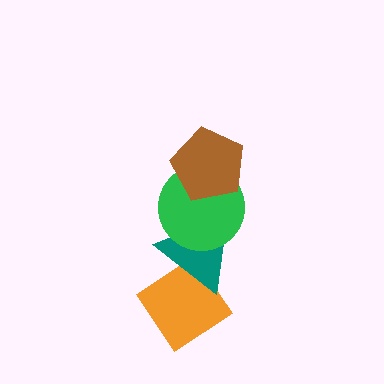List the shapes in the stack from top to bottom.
From top to bottom: the brown pentagon, the green circle, the teal triangle, the orange diamond.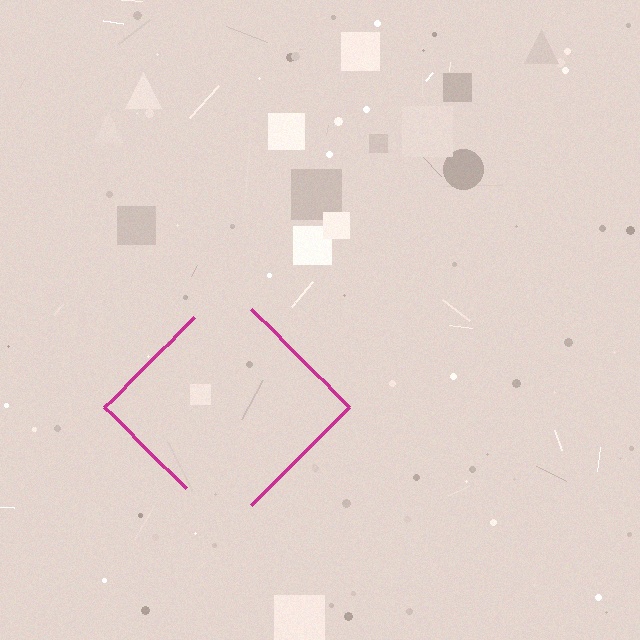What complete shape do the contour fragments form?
The contour fragments form a diamond.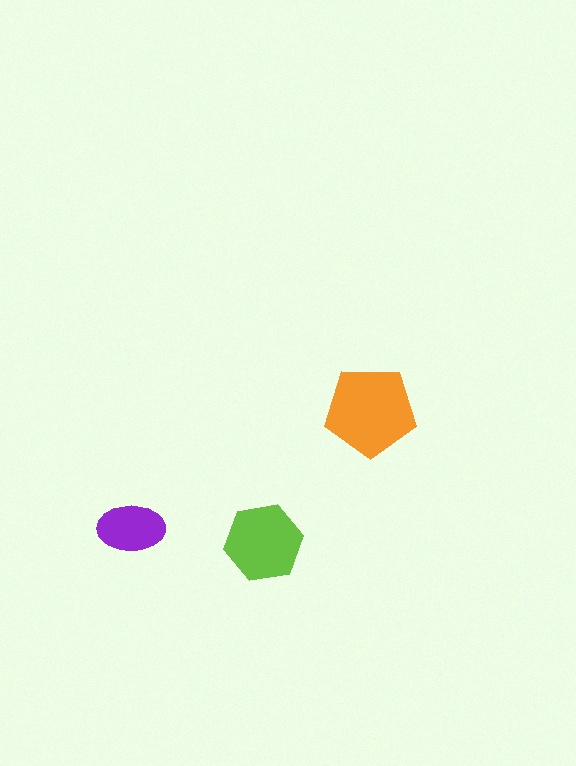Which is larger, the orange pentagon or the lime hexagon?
The orange pentagon.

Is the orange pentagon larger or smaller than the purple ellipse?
Larger.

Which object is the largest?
The orange pentagon.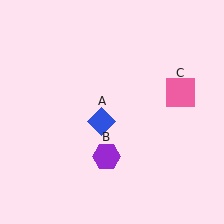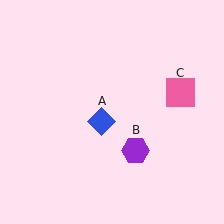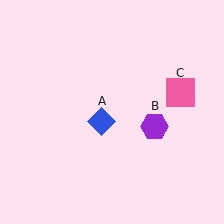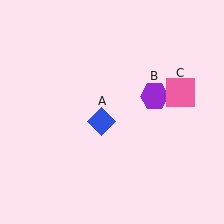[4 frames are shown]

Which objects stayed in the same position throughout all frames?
Blue diamond (object A) and pink square (object C) remained stationary.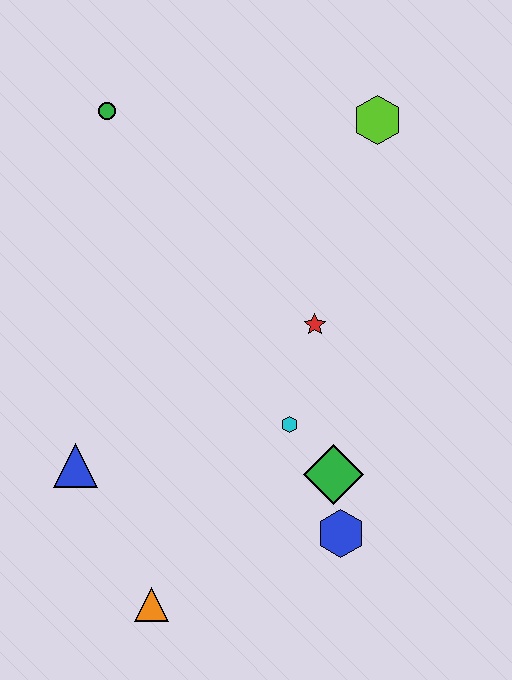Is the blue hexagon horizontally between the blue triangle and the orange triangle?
No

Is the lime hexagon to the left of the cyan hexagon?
No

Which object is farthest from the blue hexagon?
The green circle is farthest from the blue hexagon.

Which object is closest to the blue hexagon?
The green diamond is closest to the blue hexagon.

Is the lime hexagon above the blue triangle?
Yes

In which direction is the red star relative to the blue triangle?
The red star is to the right of the blue triangle.